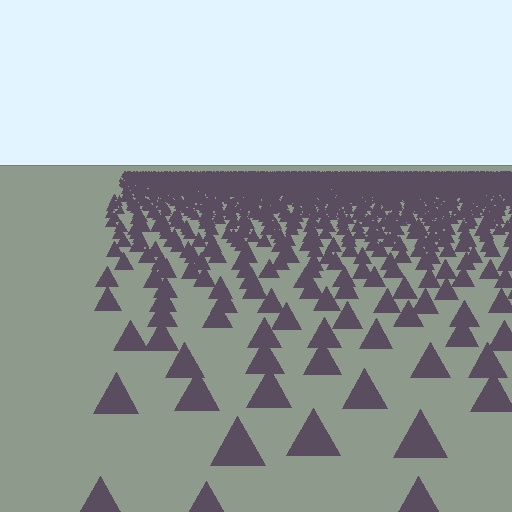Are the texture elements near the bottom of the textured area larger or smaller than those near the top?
Larger. Near the bottom, elements are closer to the viewer and appear at a bigger on-screen size.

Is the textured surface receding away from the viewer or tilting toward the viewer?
The surface is receding away from the viewer. Texture elements get smaller and denser toward the top.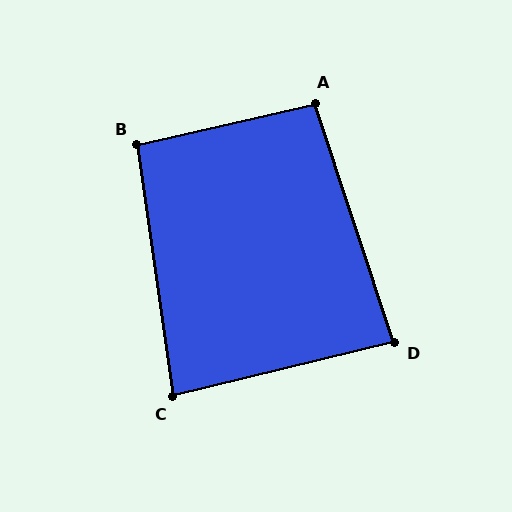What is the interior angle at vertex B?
Approximately 95 degrees (approximately right).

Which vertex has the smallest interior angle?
C, at approximately 84 degrees.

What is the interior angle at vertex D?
Approximately 85 degrees (approximately right).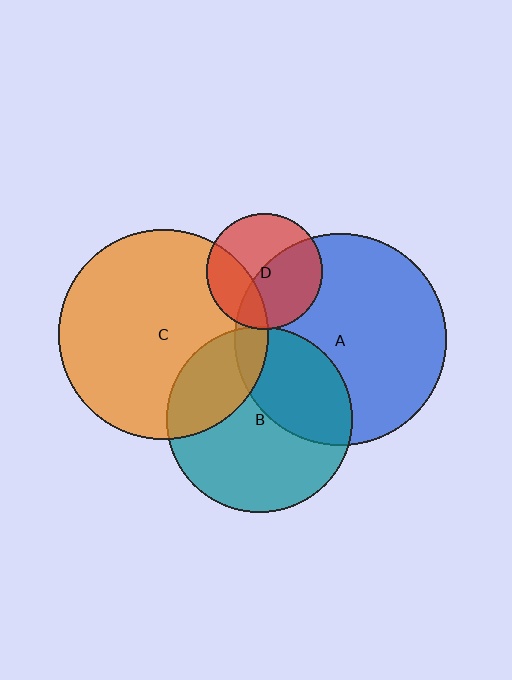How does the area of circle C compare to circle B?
Approximately 1.3 times.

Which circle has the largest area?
Circle A (blue).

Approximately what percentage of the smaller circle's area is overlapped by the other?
Approximately 50%.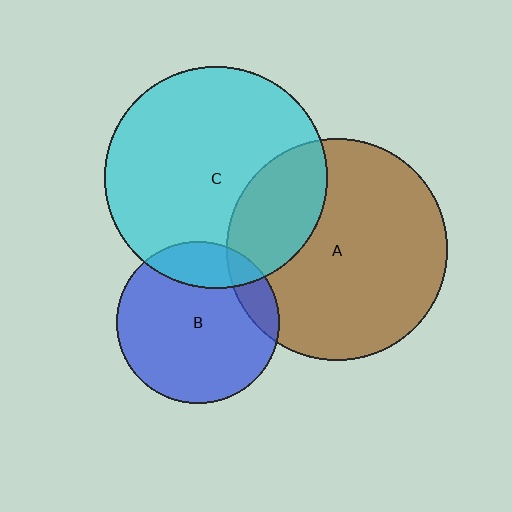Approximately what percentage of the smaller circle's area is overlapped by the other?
Approximately 15%.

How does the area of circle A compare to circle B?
Approximately 1.9 times.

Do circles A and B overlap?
Yes.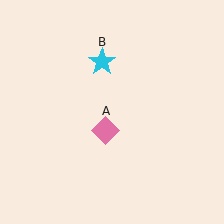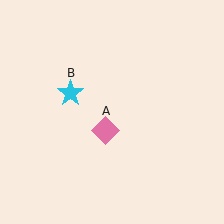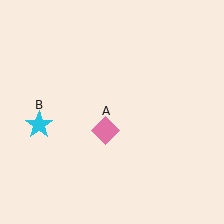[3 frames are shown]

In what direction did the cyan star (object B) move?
The cyan star (object B) moved down and to the left.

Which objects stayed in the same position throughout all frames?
Pink diamond (object A) remained stationary.